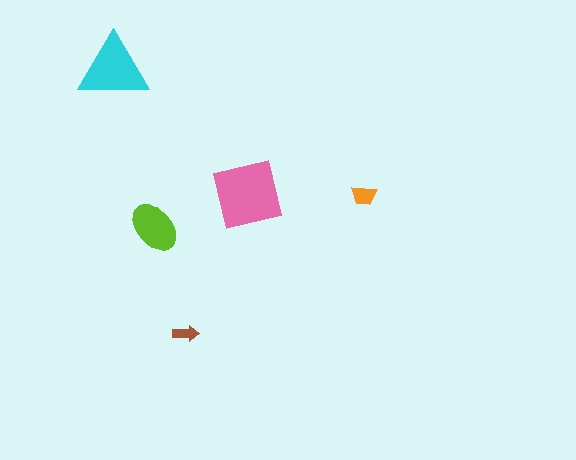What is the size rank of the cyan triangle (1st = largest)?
2nd.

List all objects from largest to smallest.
The pink square, the cyan triangle, the lime ellipse, the orange trapezoid, the brown arrow.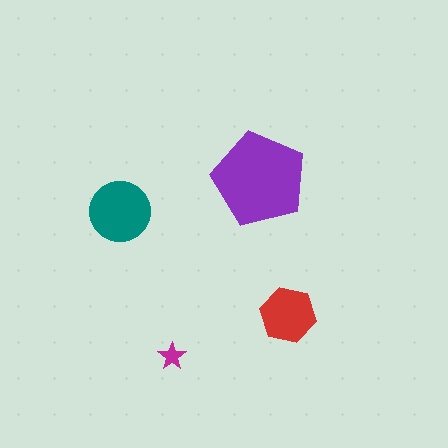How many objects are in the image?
There are 4 objects in the image.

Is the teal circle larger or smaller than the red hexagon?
Larger.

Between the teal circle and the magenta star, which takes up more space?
The teal circle.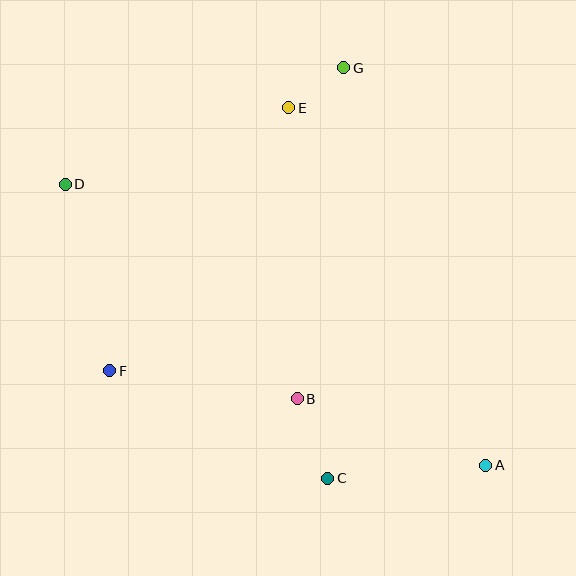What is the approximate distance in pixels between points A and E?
The distance between A and E is approximately 408 pixels.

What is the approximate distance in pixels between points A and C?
The distance between A and C is approximately 159 pixels.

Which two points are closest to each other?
Points E and G are closest to each other.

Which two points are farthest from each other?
Points A and D are farthest from each other.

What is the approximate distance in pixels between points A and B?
The distance between A and B is approximately 200 pixels.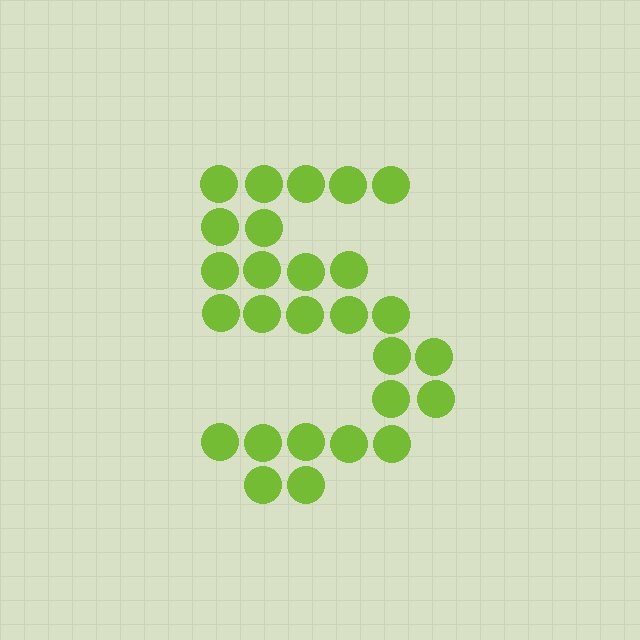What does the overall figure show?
The overall figure shows the digit 5.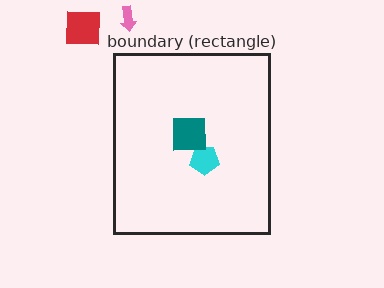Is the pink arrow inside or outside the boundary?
Outside.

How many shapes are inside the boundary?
2 inside, 2 outside.